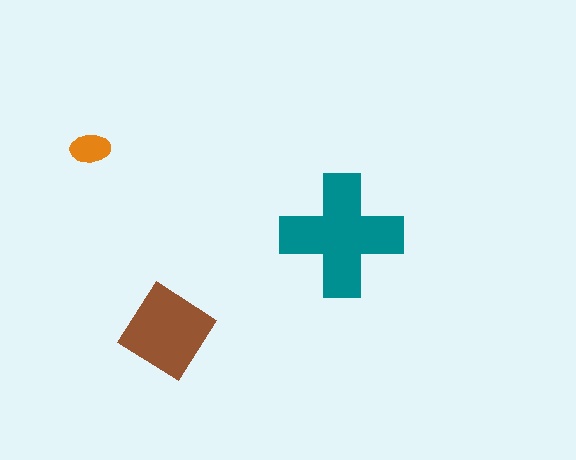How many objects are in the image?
There are 3 objects in the image.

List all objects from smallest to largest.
The orange ellipse, the brown diamond, the teal cross.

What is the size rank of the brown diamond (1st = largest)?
2nd.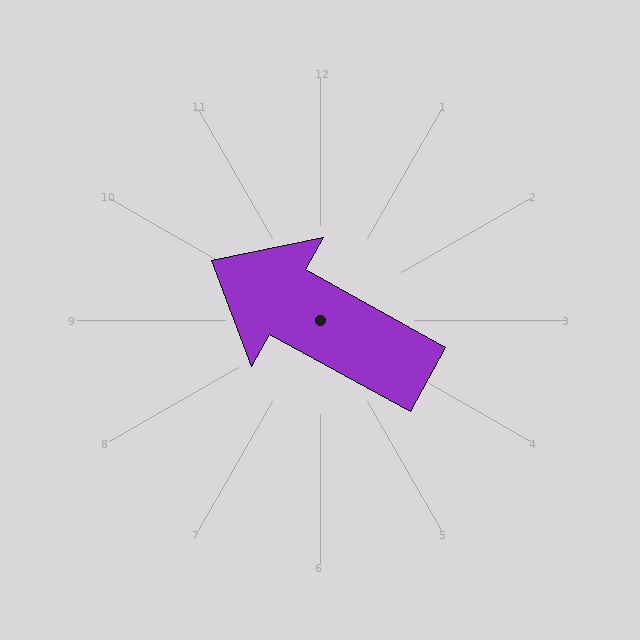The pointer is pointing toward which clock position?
Roughly 10 o'clock.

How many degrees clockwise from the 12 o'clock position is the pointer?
Approximately 299 degrees.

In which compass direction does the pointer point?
Northwest.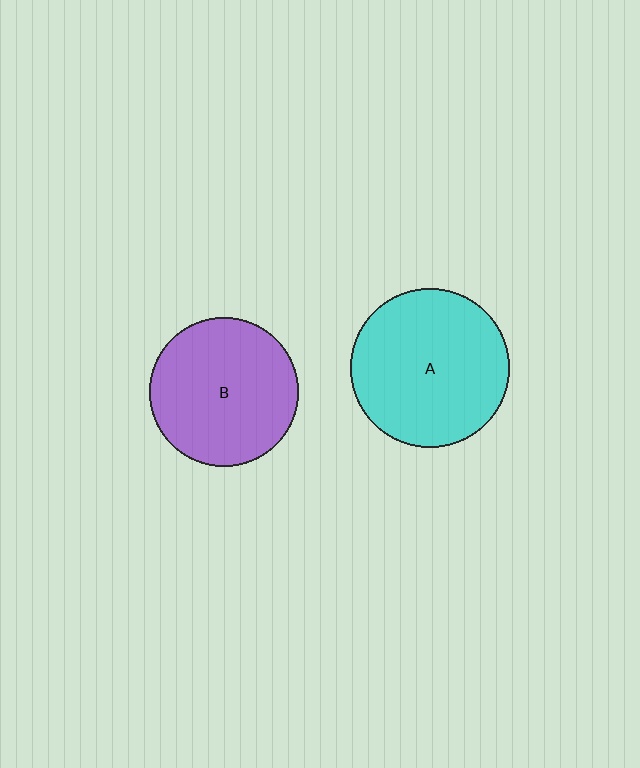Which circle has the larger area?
Circle A (cyan).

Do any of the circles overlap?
No, none of the circles overlap.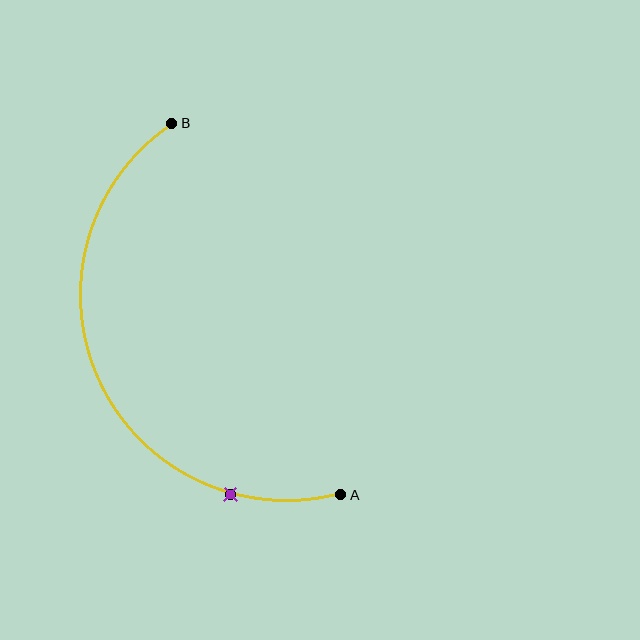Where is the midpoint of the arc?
The arc midpoint is the point on the curve farthest from the straight line joining A and B. It sits to the left of that line.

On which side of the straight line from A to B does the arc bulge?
The arc bulges to the left of the straight line connecting A and B.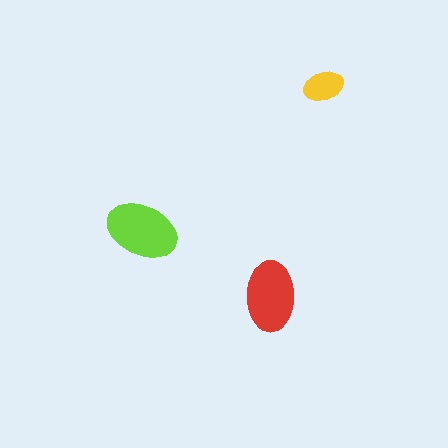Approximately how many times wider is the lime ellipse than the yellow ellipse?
About 2 times wider.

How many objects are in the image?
There are 3 objects in the image.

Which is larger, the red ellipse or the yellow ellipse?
The red one.